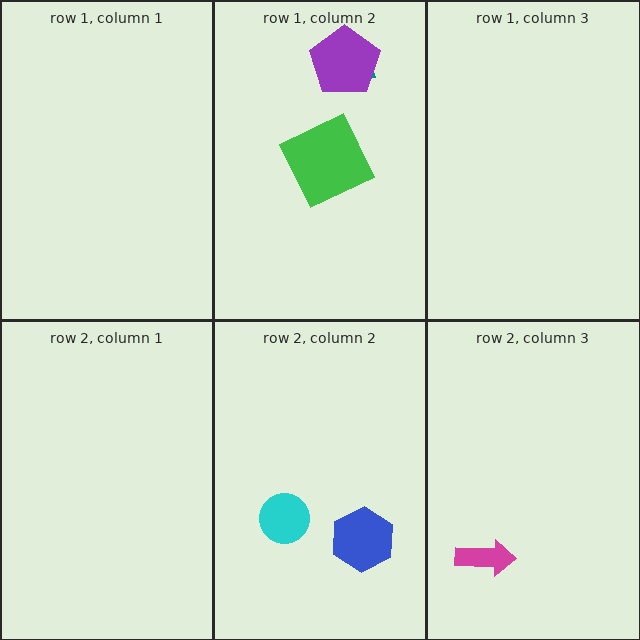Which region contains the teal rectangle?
The row 1, column 2 region.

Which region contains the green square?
The row 1, column 2 region.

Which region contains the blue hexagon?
The row 2, column 2 region.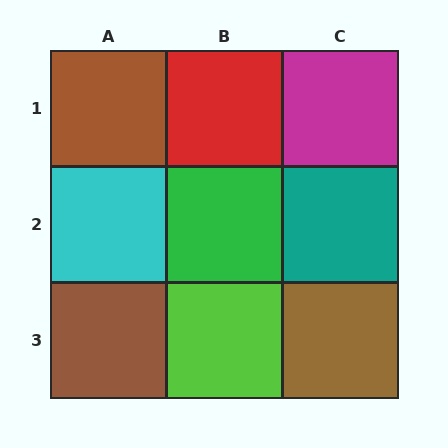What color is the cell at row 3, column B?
Lime.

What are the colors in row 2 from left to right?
Cyan, green, teal.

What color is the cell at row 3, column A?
Brown.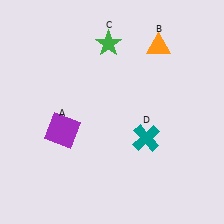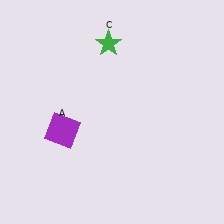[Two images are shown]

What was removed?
The orange triangle (B), the teal cross (D) were removed in Image 2.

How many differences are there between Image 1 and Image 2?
There are 2 differences between the two images.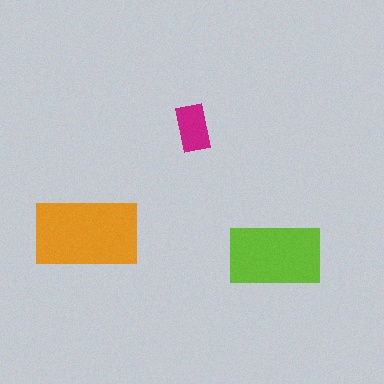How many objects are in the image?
There are 3 objects in the image.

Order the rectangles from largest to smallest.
the orange one, the lime one, the magenta one.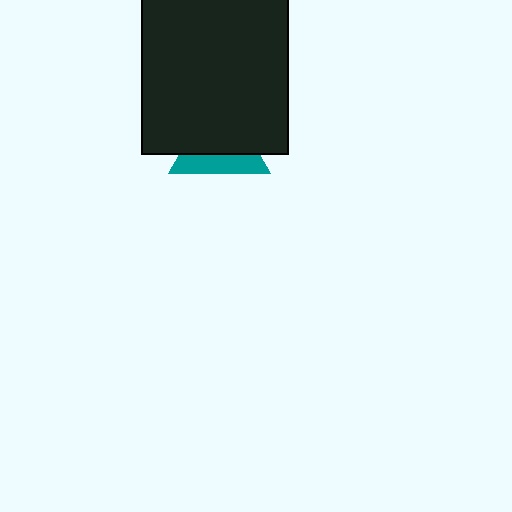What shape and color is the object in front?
The object in front is a black rectangle.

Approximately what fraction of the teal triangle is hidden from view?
Roughly 64% of the teal triangle is hidden behind the black rectangle.